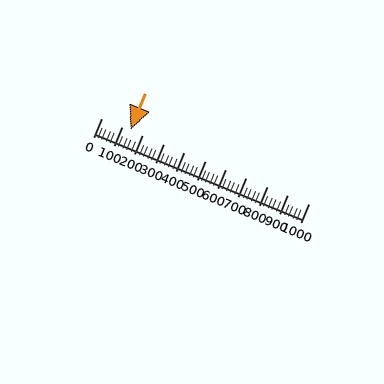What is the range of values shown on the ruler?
The ruler shows values from 0 to 1000.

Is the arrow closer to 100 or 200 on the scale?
The arrow is closer to 100.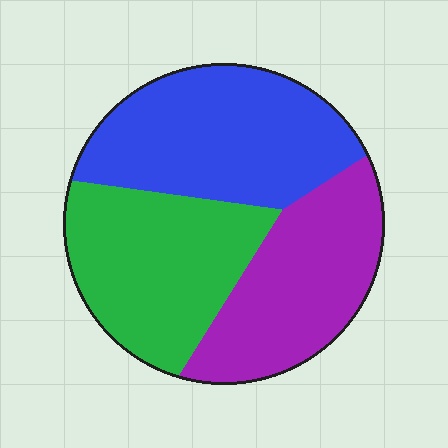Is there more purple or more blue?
Blue.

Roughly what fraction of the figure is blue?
Blue covers 37% of the figure.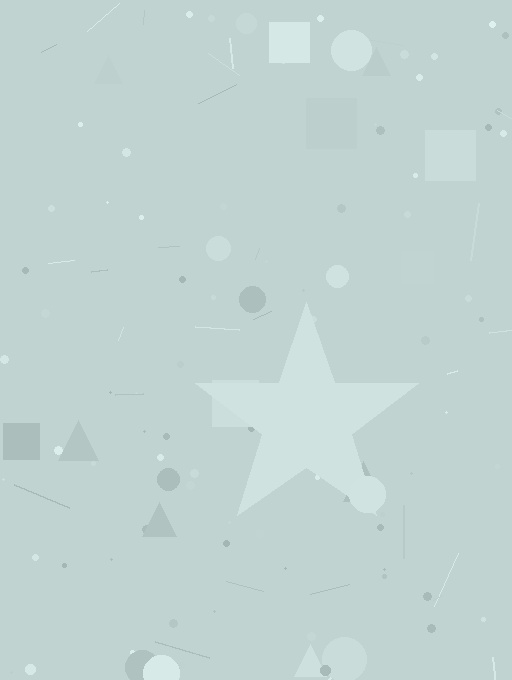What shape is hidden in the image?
A star is hidden in the image.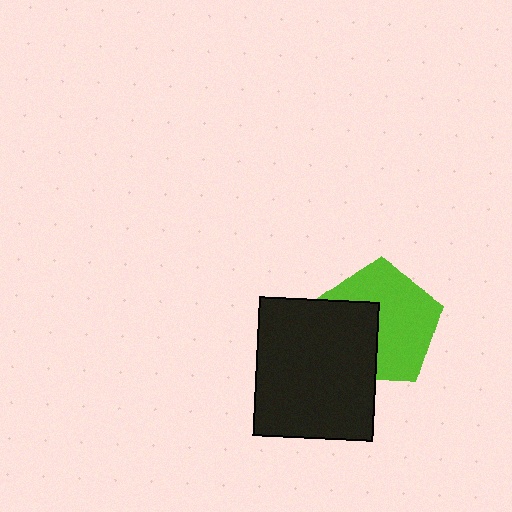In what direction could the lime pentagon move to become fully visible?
The lime pentagon could move toward the upper-right. That would shift it out from behind the black rectangle entirely.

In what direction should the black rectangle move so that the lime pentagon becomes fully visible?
The black rectangle should move toward the lower-left. That is the shortest direction to clear the overlap and leave the lime pentagon fully visible.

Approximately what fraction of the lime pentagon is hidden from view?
Roughly 37% of the lime pentagon is hidden behind the black rectangle.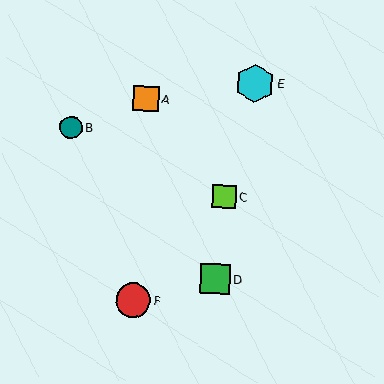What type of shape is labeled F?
Shape F is a red circle.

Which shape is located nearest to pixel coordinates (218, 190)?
The lime square (labeled C) at (224, 196) is nearest to that location.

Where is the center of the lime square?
The center of the lime square is at (224, 196).